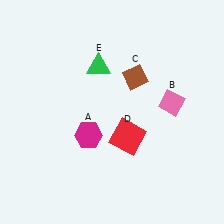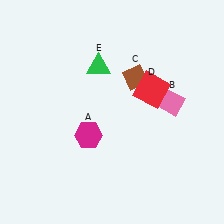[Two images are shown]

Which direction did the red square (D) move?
The red square (D) moved up.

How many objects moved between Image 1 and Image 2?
1 object moved between the two images.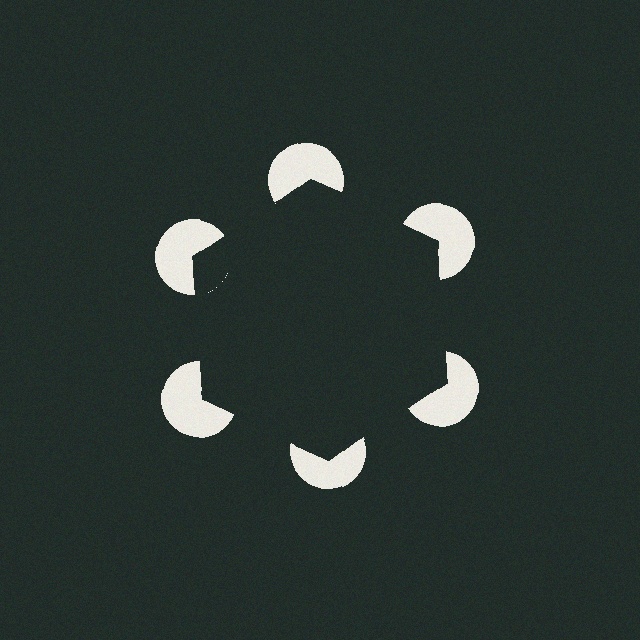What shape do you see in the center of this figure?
An illusory hexagon — its edges are inferred from the aligned wedge cuts in the pac-man discs, not physically drawn.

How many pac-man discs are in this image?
There are 6 — one at each vertex of the illusory hexagon.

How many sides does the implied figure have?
6 sides.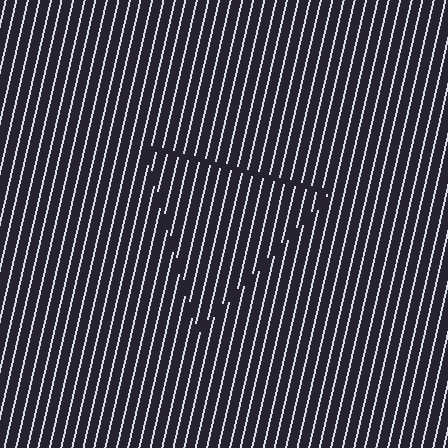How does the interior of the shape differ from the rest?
The interior of the shape contains the same grating, shifted by half a period — the contour is defined by the phase discontinuity where line-ends from the inner and outer gratings abut.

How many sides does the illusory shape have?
3 sides — the line-ends trace a triangle.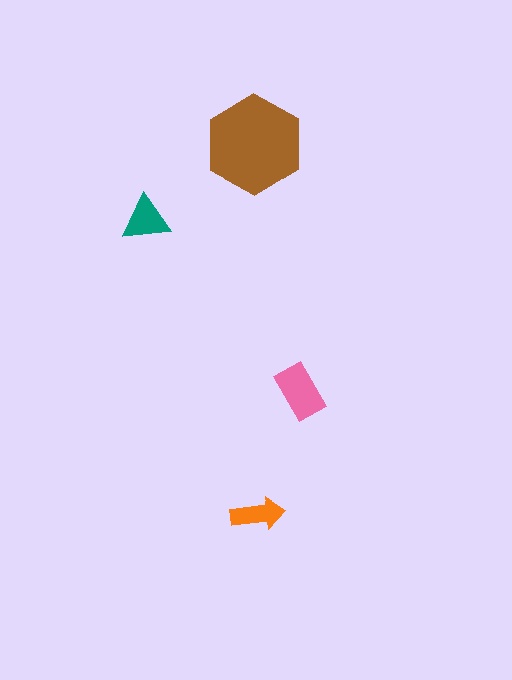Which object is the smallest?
The orange arrow.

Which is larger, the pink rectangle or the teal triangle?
The pink rectangle.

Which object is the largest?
The brown hexagon.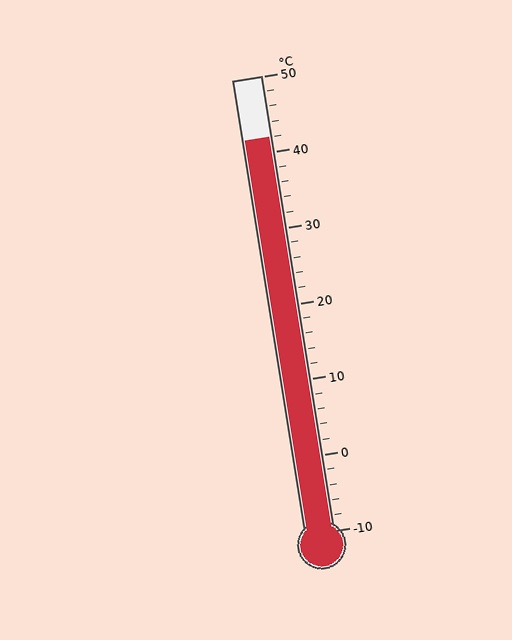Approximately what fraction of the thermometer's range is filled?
The thermometer is filled to approximately 85% of its range.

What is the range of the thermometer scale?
The thermometer scale ranges from -10°C to 50°C.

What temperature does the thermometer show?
The thermometer shows approximately 42°C.